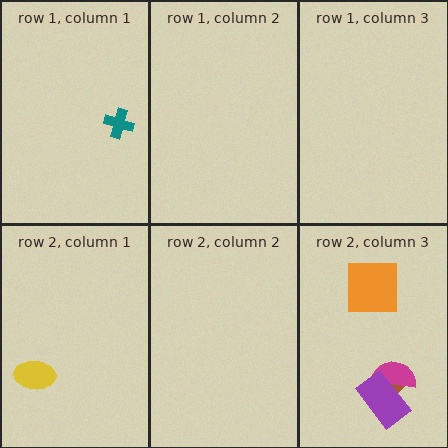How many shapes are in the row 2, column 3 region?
4.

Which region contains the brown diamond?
The row 2, column 3 region.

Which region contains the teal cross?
The row 1, column 1 region.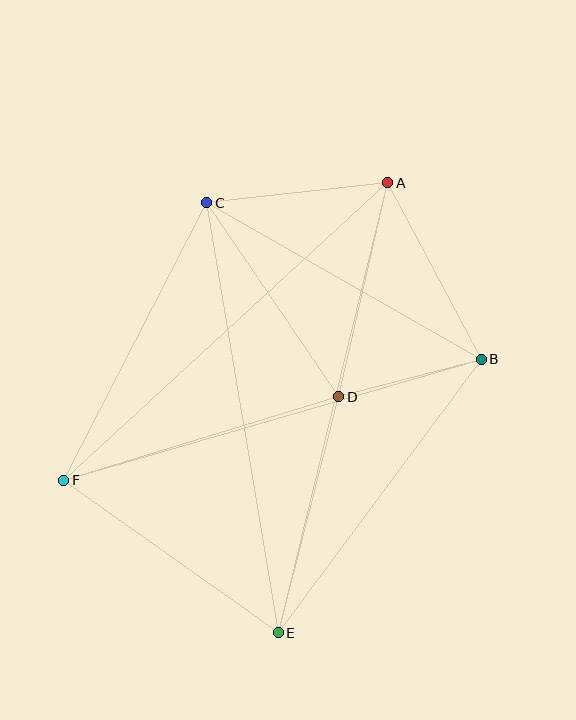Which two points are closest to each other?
Points B and D are closest to each other.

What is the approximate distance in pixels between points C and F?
The distance between C and F is approximately 312 pixels.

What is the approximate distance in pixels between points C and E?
The distance between C and E is approximately 436 pixels.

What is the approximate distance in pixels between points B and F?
The distance between B and F is approximately 435 pixels.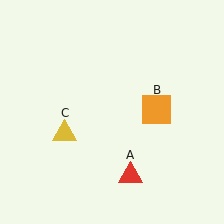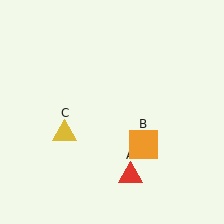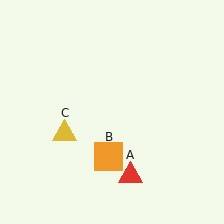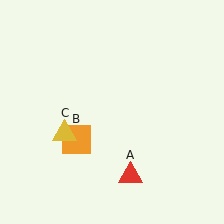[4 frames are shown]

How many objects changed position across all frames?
1 object changed position: orange square (object B).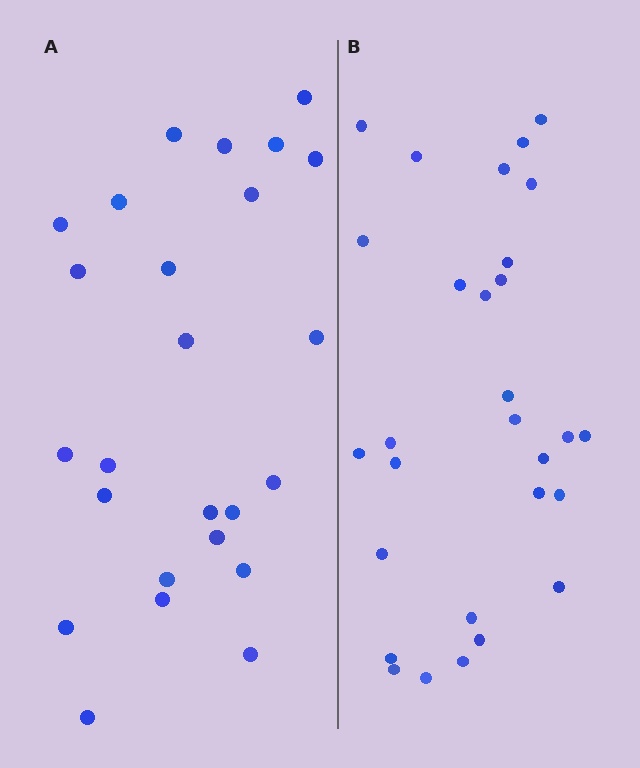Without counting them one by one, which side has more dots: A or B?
Region B (the right region) has more dots.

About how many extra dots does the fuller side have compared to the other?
Region B has about 4 more dots than region A.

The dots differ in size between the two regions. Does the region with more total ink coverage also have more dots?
No. Region A has more total ink coverage because its dots are larger, but region B actually contains more individual dots. Total area can be misleading — the number of items is what matters here.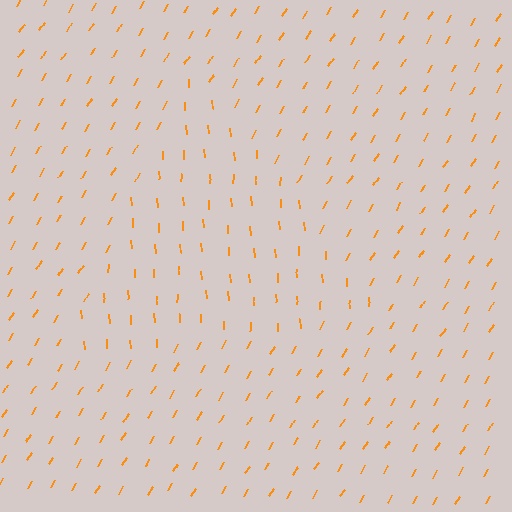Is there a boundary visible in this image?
Yes, there is a texture boundary formed by a change in line orientation.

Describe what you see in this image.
The image is filled with small orange line segments. A triangle region in the image has lines oriented differently from the surrounding lines, creating a visible texture boundary.